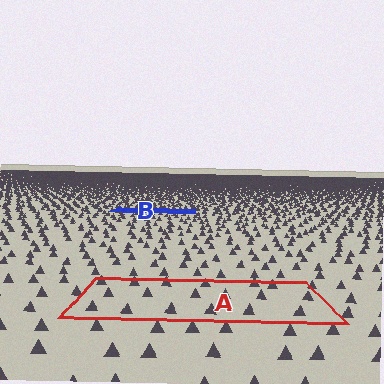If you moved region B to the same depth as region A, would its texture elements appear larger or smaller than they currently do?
They would appear larger. At a closer depth, the same texture elements are projected at a bigger on-screen size.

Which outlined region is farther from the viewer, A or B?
Region B is farther from the viewer — the texture elements inside it appear smaller and more densely packed.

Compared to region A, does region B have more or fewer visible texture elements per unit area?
Region B has more texture elements per unit area — they are packed more densely because it is farther away.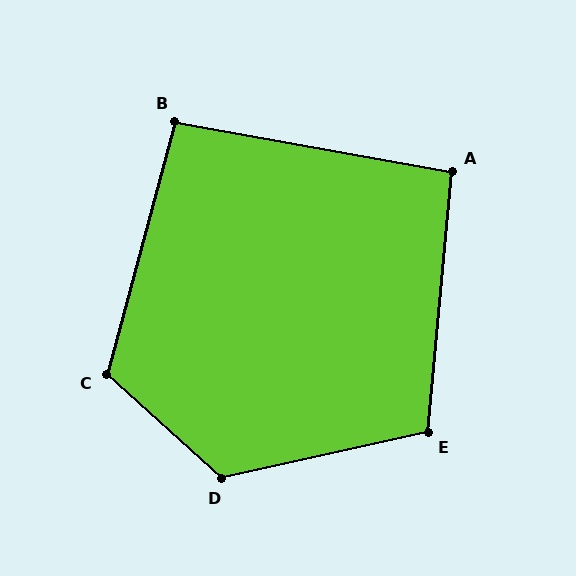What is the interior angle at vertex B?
Approximately 95 degrees (approximately right).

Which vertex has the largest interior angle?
D, at approximately 126 degrees.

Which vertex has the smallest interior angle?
A, at approximately 95 degrees.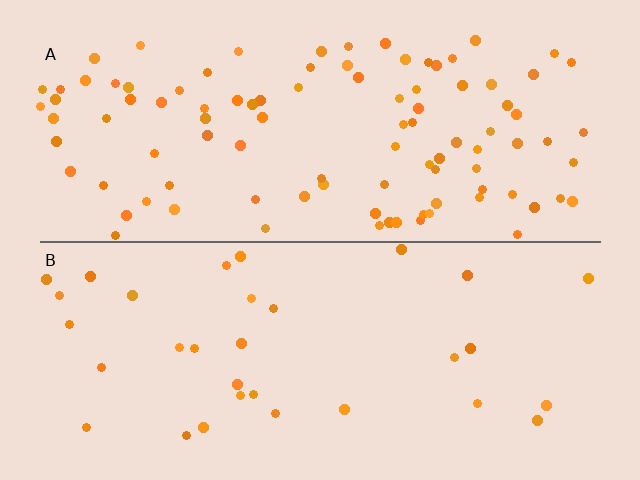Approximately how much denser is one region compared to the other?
Approximately 3.1× — region A over region B.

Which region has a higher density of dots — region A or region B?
A (the top).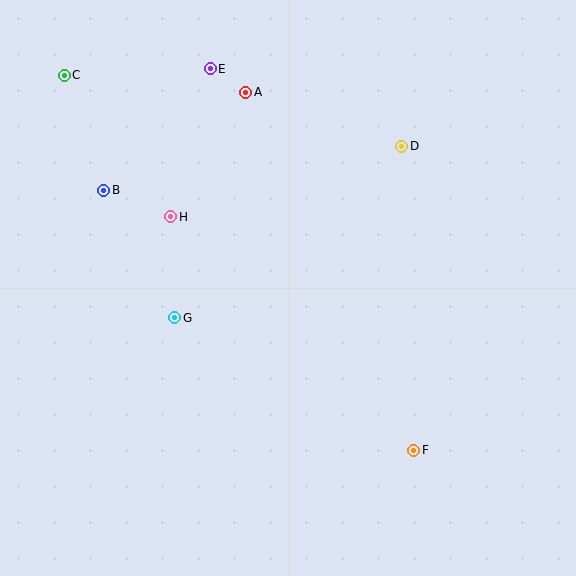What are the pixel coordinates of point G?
Point G is at (175, 318).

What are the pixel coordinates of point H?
Point H is at (171, 217).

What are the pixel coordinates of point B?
Point B is at (104, 190).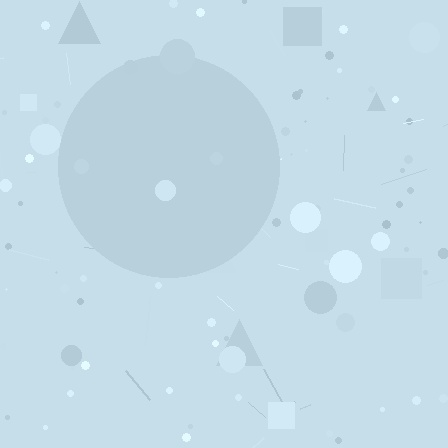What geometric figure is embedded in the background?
A circle is embedded in the background.